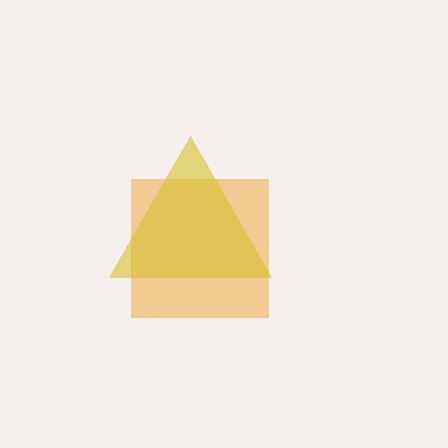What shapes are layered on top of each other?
The layered shapes are: an orange square, a yellow triangle.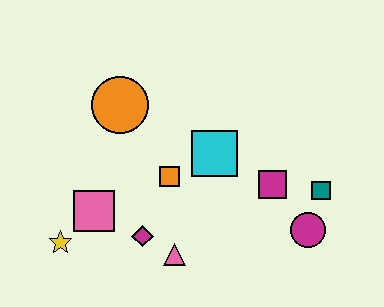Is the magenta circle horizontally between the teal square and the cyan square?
Yes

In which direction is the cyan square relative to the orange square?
The cyan square is to the right of the orange square.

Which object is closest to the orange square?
The cyan square is closest to the orange square.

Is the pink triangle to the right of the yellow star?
Yes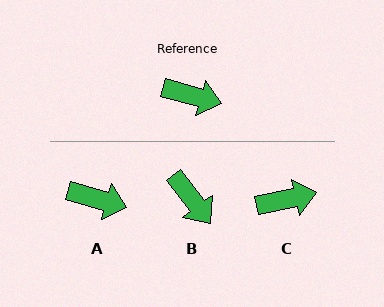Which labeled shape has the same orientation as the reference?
A.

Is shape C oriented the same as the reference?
No, it is off by about 28 degrees.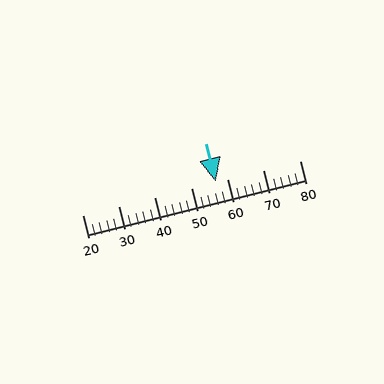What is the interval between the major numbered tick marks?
The major tick marks are spaced 10 units apart.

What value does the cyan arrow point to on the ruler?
The cyan arrow points to approximately 57.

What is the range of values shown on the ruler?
The ruler shows values from 20 to 80.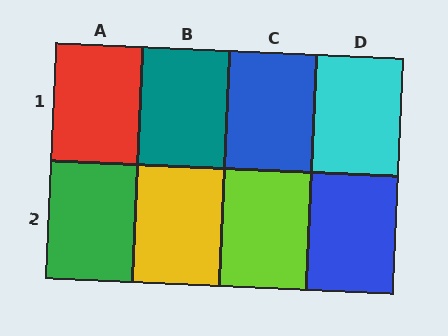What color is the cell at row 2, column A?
Green.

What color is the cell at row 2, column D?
Blue.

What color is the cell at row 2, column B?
Yellow.